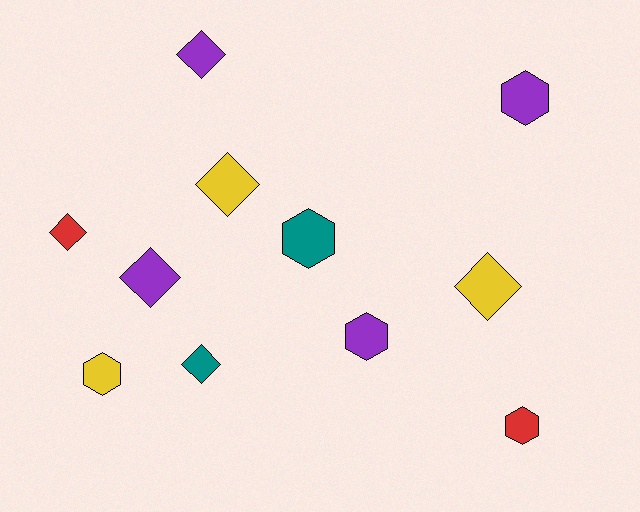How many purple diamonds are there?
There are 2 purple diamonds.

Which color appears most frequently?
Purple, with 4 objects.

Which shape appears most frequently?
Diamond, with 6 objects.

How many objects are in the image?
There are 11 objects.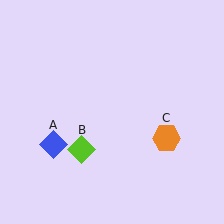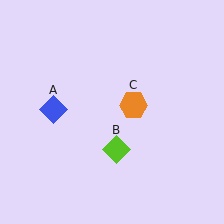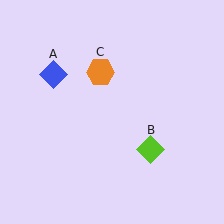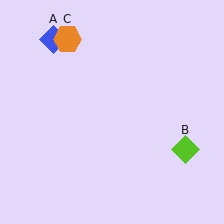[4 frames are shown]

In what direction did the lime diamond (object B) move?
The lime diamond (object B) moved right.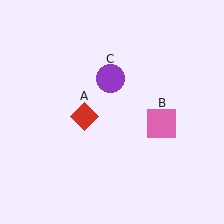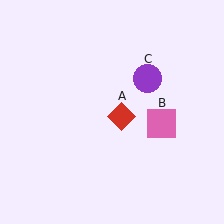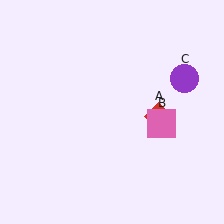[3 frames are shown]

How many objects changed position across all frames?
2 objects changed position: red diamond (object A), purple circle (object C).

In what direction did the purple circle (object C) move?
The purple circle (object C) moved right.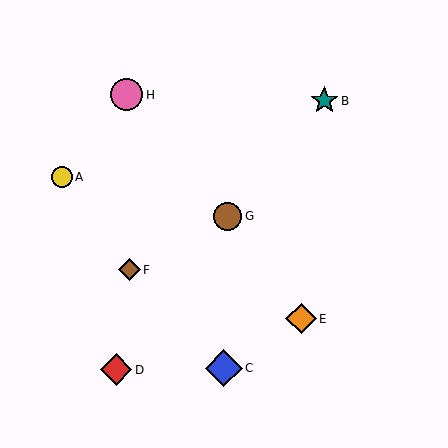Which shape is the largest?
The blue diamond (labeled C) is the largest.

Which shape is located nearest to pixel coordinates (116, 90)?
The pink circle (labeled H) at (127, 95) is nearest to that location.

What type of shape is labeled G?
Shape G is a brown circle.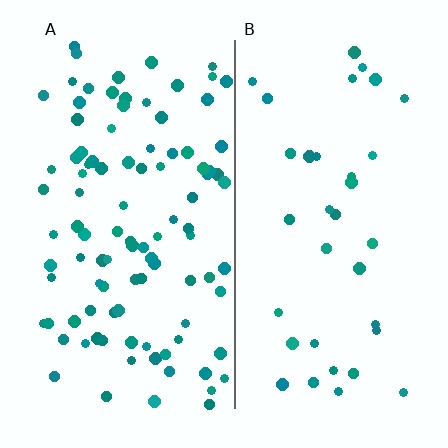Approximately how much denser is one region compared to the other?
Approximately 2.8× — region A over region B.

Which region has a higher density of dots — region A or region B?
A (the left).